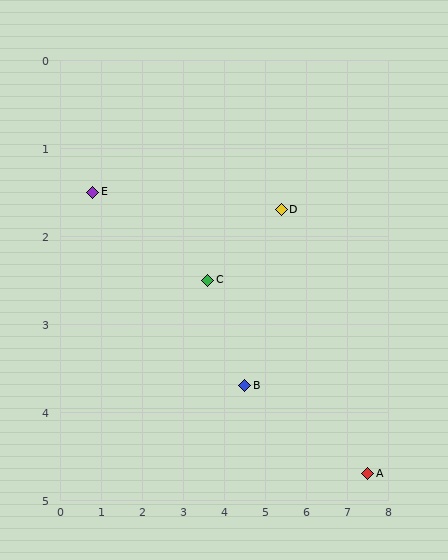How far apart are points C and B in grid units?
Points C and B are about 1.5 grid units apart.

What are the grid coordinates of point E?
Point E is at approximately (0.8, 1.5).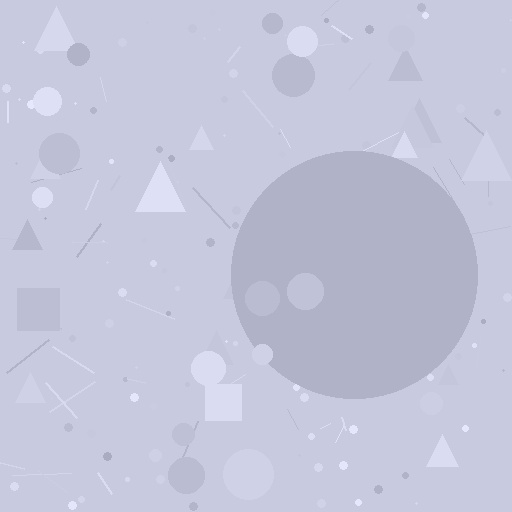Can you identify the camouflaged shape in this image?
The camouflaged shape is a circle.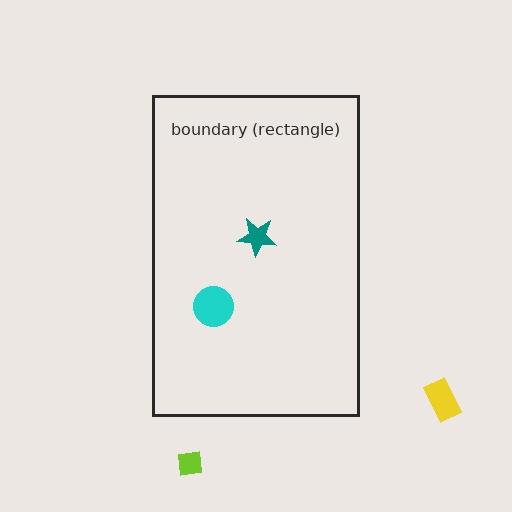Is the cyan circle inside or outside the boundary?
Inside.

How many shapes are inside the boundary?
2 inside, 2 outside.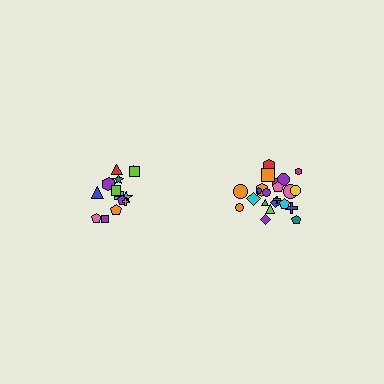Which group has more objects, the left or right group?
The right group.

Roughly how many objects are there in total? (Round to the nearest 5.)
Roughly 35 objects in total.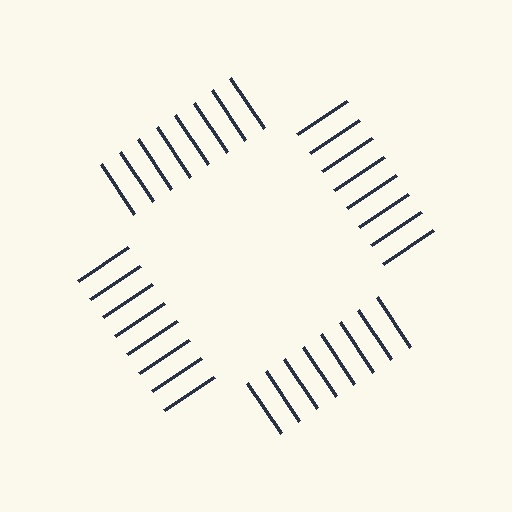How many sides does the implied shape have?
4 sides — the line-ends trace a square.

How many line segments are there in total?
32 — 8 along each of the 4 edges.